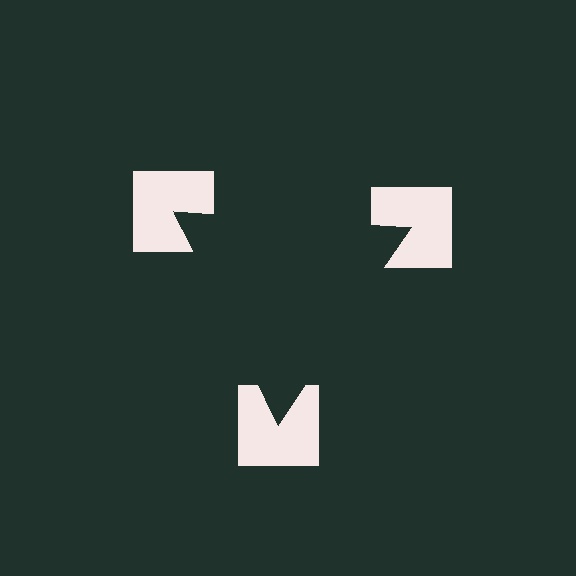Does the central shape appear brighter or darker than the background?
It typically appears slightly darker than the background, even though no actual brightness change is drawn.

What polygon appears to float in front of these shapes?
An illusory triangle — its edges are inferred from the aligned wedge cuts in the notched squares, not physically drawn.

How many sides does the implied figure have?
3 sides.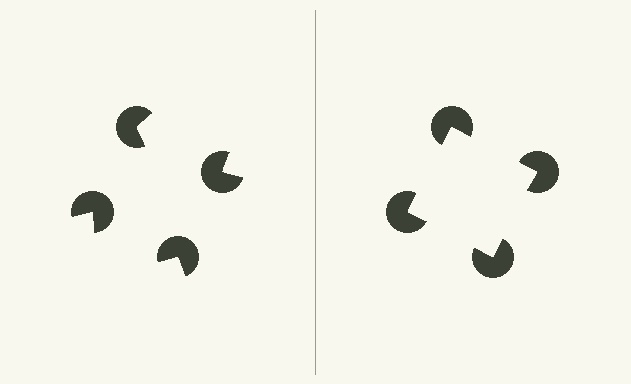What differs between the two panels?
The pac-man discs are positioned identically on both sides; only the wedge orientations differ. On the right they align to a square; on the left they are misaligned.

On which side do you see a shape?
An illusory square appears on the right side. On the left side the wedge cuts are rotated, so no coherent shape forms.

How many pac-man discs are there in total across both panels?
8 — 4 on each side.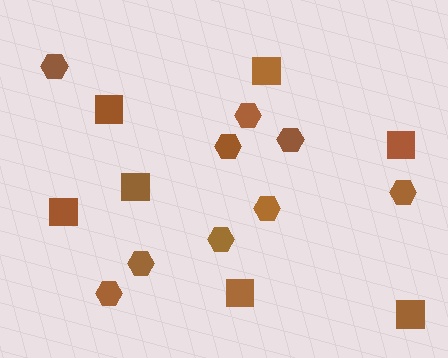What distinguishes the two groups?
There are 2 groups: one group of hexagons (9) and one group of squares (7).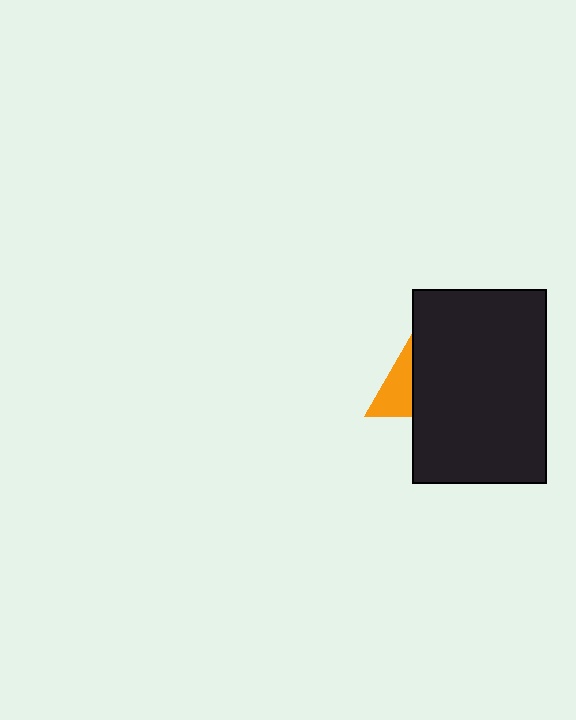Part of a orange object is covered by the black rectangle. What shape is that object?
It is a triangle.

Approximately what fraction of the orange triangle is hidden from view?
Roughly 69% of the orange triangle is hidden behind the black rectangle.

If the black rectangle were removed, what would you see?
You would see the complete orange triangle.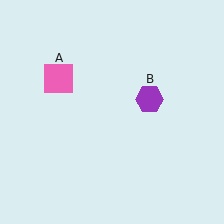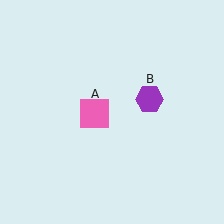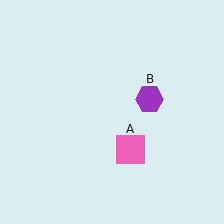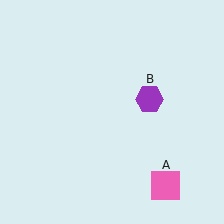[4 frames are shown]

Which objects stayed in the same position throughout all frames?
Purple hexagon (object B) remained stationary.